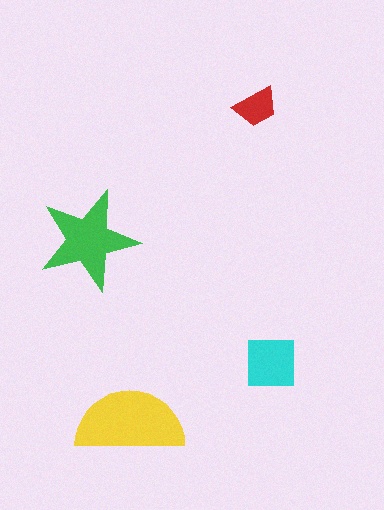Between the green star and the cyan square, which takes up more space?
The green star.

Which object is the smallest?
The red trapezoid.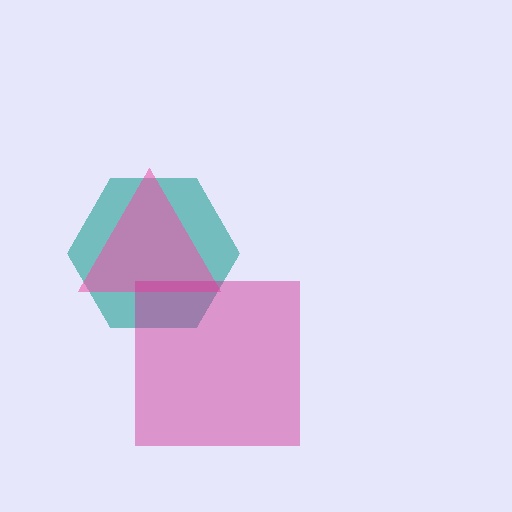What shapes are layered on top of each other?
The layered shapes are: a teal hexagon, a pink triangle, a magenta square.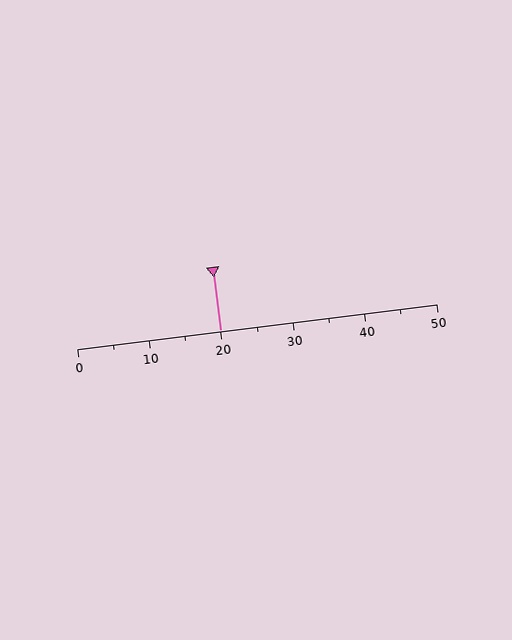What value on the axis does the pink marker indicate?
The marker indicates approximately 20.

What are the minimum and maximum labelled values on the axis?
The axis runs from 0 to 50.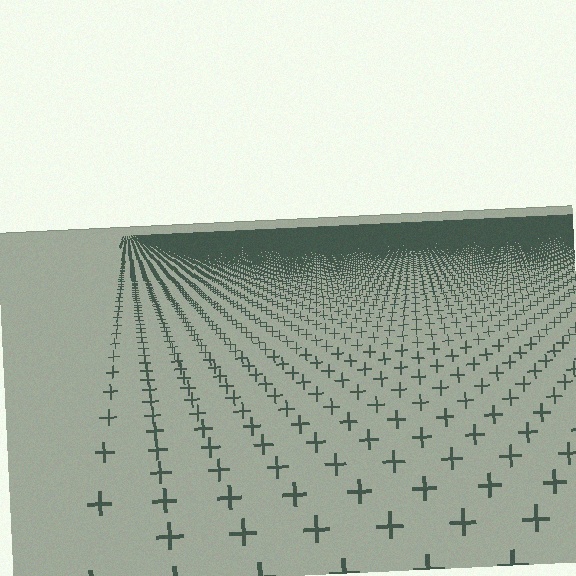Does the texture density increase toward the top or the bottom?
Density increases toward the top.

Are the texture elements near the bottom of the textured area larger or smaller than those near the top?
Larger. Near the bottom, elements are closer to the viewer and appear at a bigger on-screen size.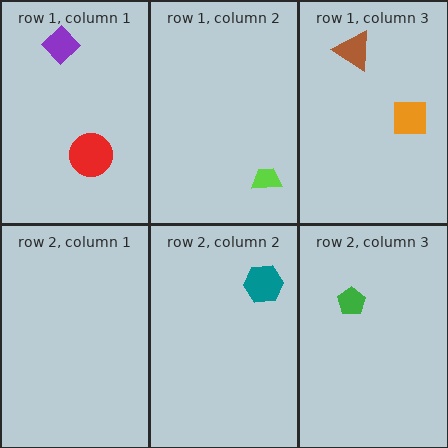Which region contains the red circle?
The row 1, column 1 region.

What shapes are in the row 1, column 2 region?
The lime trapezoid.